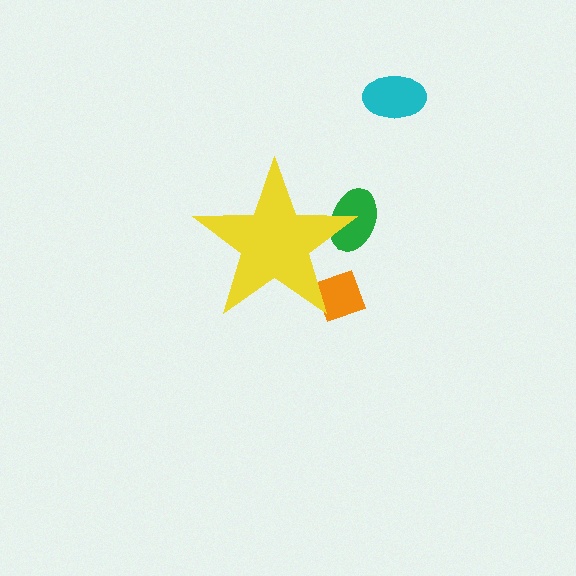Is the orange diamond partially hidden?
Yes, the orange diamond is partially hidden behind the yellow star.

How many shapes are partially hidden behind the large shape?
2 shapes are partially hidden.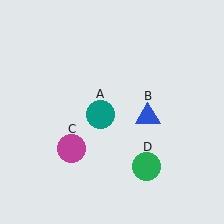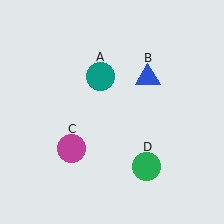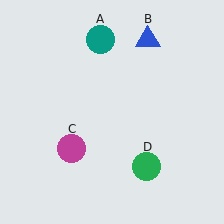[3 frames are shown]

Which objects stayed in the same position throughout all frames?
Magenta circle (object C) and green circle (object D) remained stationary.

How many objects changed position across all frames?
2 objects changed position: teal circle (object A), blue triangle (object B).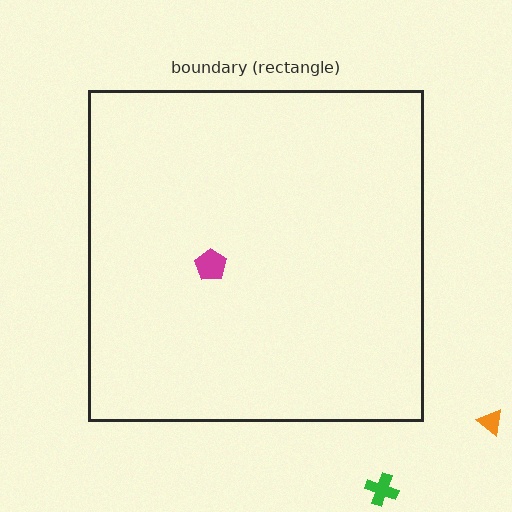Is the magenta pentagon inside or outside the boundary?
Inside.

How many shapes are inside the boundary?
1 inside, 2 outside.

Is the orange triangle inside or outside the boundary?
Outside.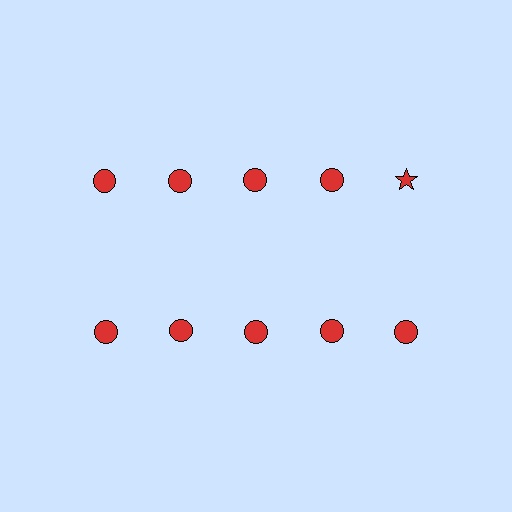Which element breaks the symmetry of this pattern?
The red star in the top row, rightmost column breaks the symmetry. All other shapes are red circles.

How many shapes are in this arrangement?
There are 10 shapes arranged in a grid pattern.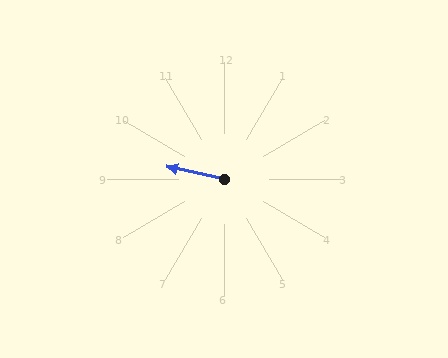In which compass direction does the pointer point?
West.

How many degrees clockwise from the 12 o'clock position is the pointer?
Approximately 282 degrees.